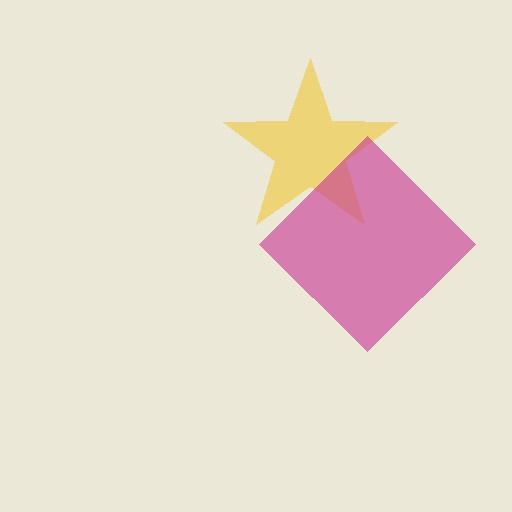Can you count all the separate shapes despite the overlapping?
Yes, there are 2 separate shapes.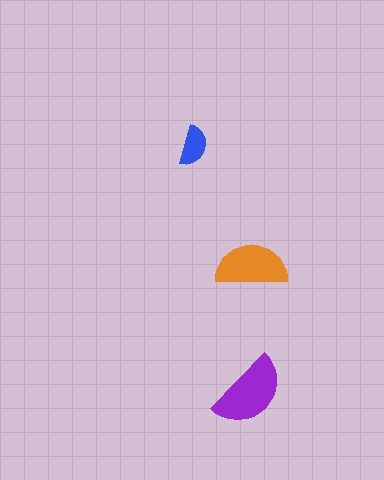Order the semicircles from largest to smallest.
the purple one, the orange one, the blue one.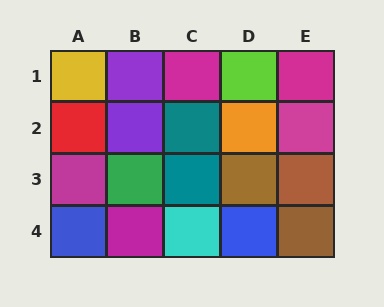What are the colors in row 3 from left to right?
Magenta, green, teal, brown, brown.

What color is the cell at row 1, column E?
Magenta.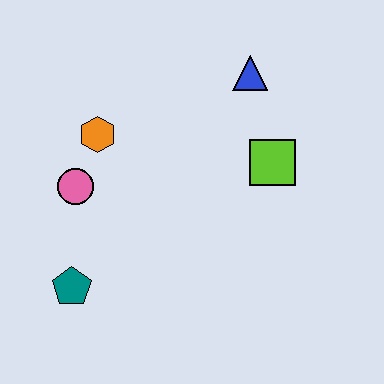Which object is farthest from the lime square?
The teal pentagon is farthest from the lime square.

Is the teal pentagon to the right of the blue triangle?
No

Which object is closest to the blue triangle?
The lime square is closest to the blue triangle.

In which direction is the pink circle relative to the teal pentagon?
The pink circle is above the teal pentagon.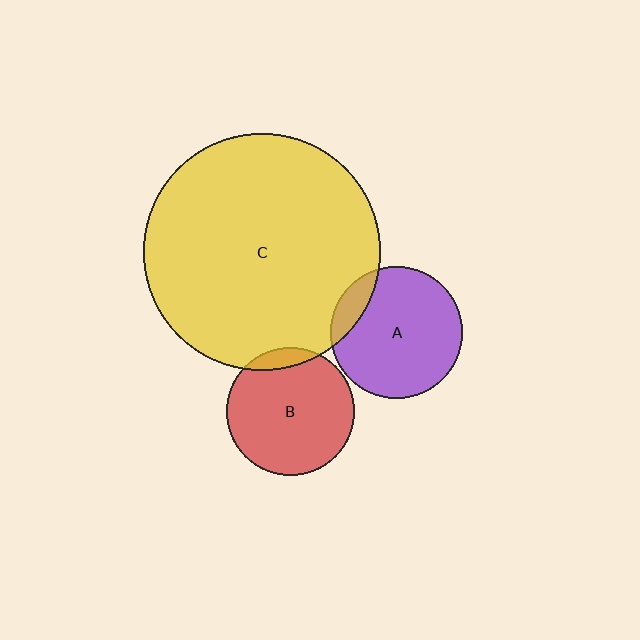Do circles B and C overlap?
Yes.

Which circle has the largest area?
Circle C (yellow).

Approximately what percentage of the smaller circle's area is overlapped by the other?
Approximately 10%.